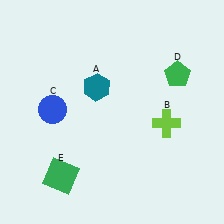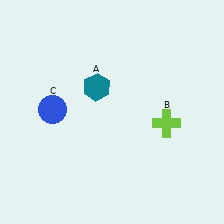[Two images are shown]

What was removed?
The green pentagon (D), the green square (E) were removed in Image 2.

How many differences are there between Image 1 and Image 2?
There are 2 differences between the two images.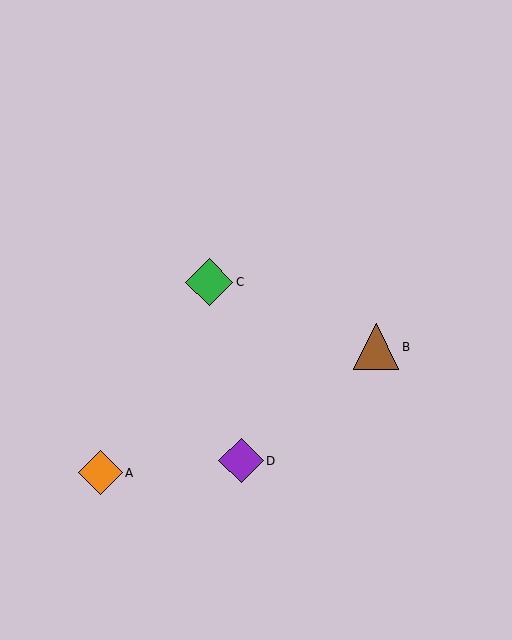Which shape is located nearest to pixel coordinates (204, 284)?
The green diamond (labeled C) at (209, 282) is nearest to that location.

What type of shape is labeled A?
Shape A is an orange diamond.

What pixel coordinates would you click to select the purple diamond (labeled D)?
Click at (241, 461) to select the purple diamond D.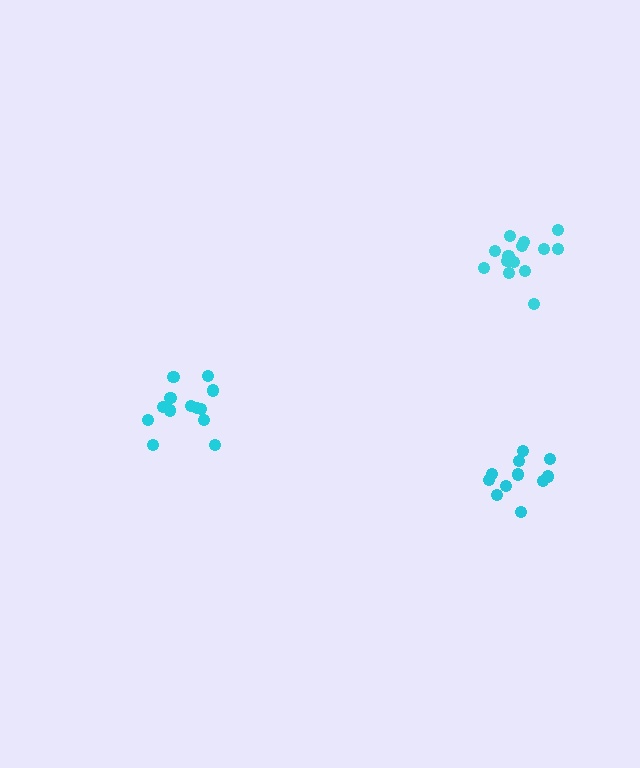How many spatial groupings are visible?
There are 3 spatial groupings.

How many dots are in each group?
Group 1: 13 dots, Group 2: 11 dots, Group 3: 14 dots (38 total).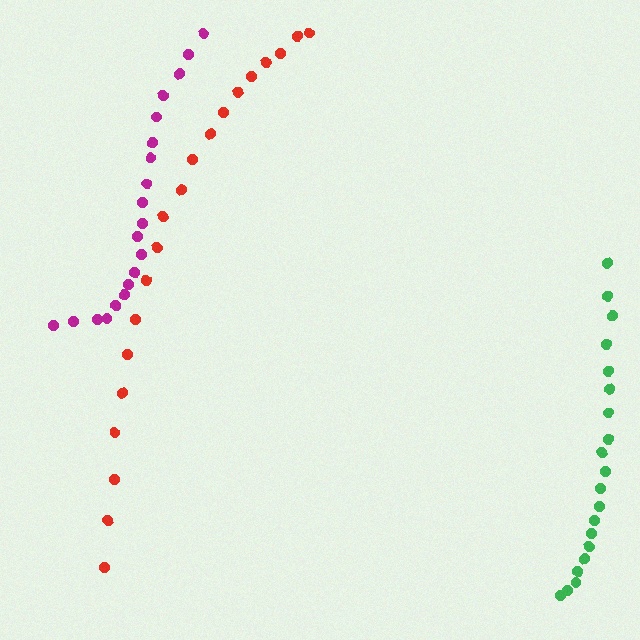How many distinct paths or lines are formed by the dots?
There are 3 distinct paths.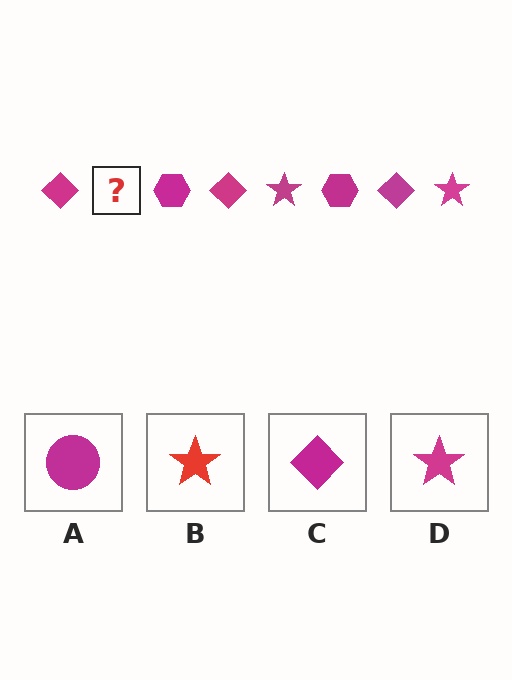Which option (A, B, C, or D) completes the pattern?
D.